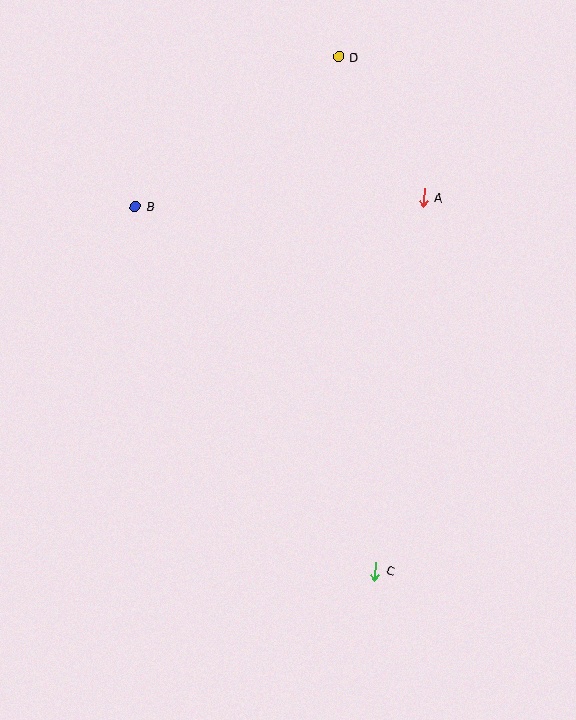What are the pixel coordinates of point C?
Point C is at (375, 571).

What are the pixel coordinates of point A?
Point A is at (423, 198).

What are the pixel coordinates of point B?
Point B is at (135, 206).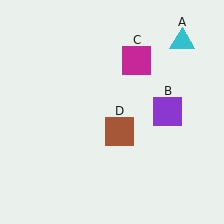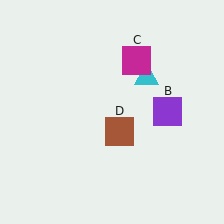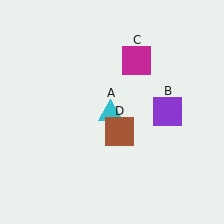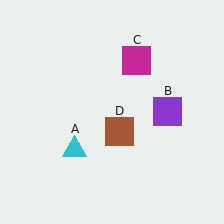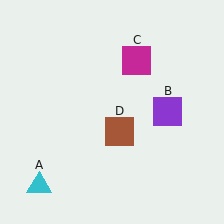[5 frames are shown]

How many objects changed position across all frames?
1 object changed position: cyan triangle (object A).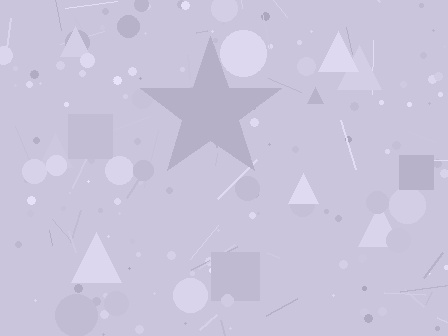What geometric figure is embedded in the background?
A star is embedded in the background.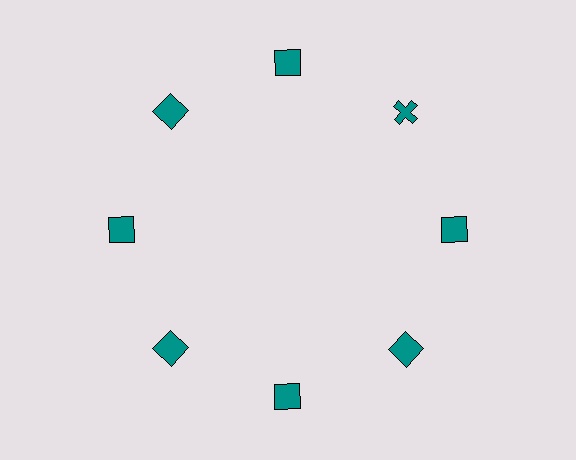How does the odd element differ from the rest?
It has a different shape: cross instead of square.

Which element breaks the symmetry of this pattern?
The teal cross at roughly the 2 o'clock position breaks the symmetry. All other shapes are teal squares.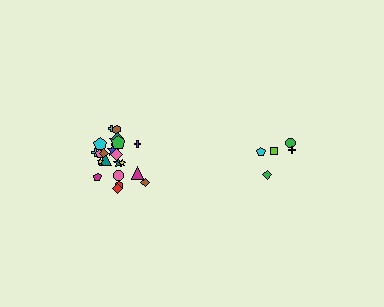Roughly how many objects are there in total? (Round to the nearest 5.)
Roughly 25 objects in total.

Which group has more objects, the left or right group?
The left group.